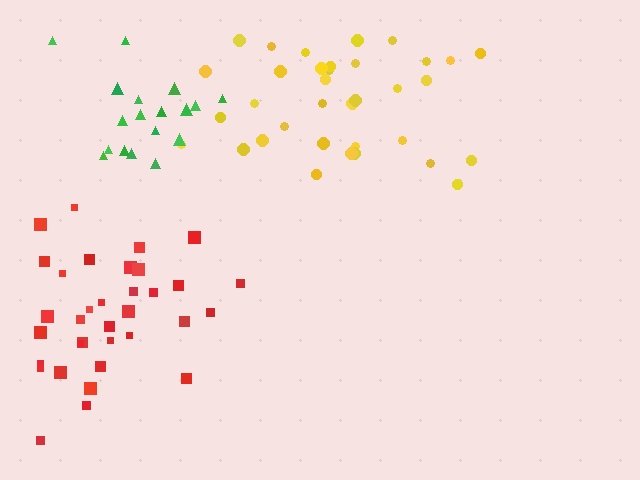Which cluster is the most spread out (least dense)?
Yellow.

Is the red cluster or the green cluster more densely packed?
Green.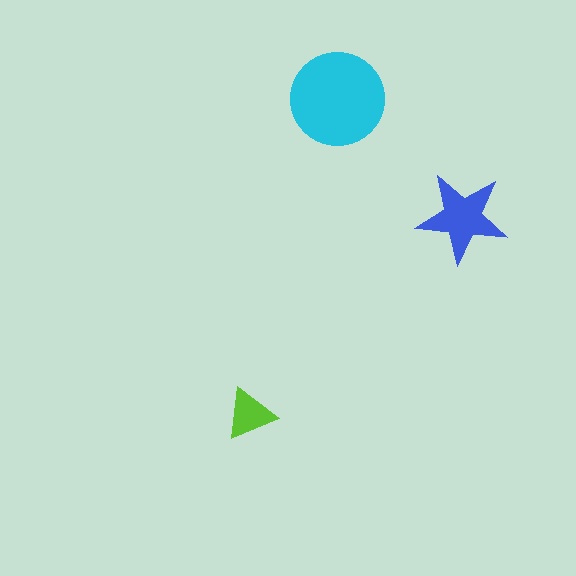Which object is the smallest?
The lime triangle.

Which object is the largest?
The cyan circle.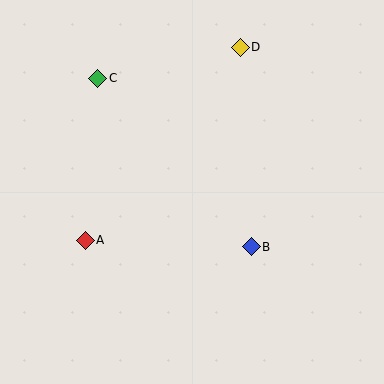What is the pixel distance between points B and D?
The distance between B and D is 200 pixels.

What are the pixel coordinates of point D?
Point D is at (240, 47).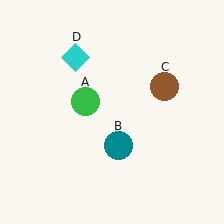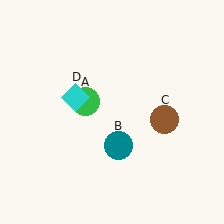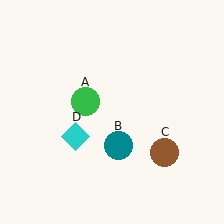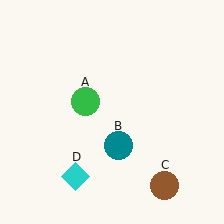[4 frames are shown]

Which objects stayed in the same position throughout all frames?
Green circle (object A) and teal circle (object B) remained stationary.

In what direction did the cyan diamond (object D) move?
The cyan diamond (object D) moved down.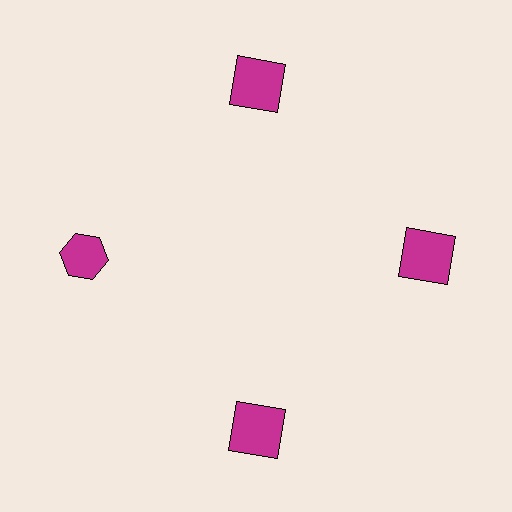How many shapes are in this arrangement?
There are 4 shapes arranged in a ring pattern.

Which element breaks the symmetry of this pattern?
The magenta hexagon at roughly the 9 o'clock position breaks the symmetry. All other shapes are magenta squares.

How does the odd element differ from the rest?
It has a different shape: hexagon instead of square.